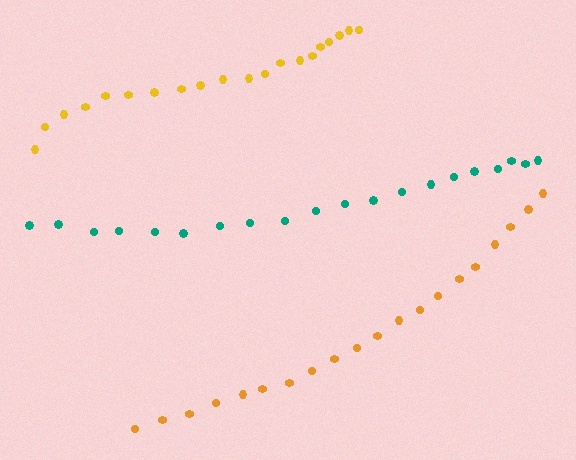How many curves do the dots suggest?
There are 3 distinct paths.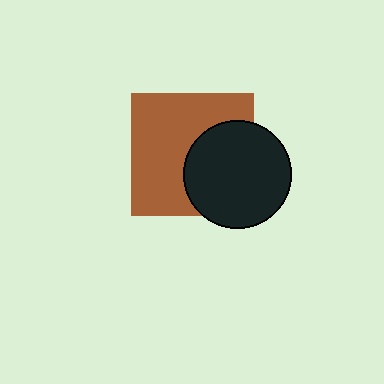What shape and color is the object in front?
The object in front is a black circle.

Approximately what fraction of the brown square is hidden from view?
Roughly 39% of the brown square is hidden behind the black circle.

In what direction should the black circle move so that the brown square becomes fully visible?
The black circle should move right. That is the shortest direction to clear the overlap and leave the brown square fully visible.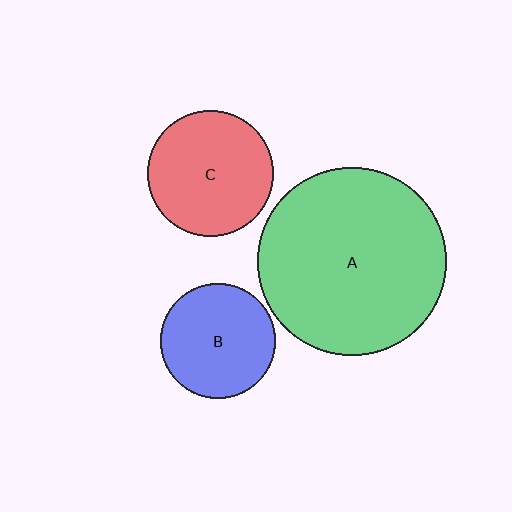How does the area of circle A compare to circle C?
Approximately 2.2 times.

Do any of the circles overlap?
No, none of the circles overlap.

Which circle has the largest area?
Circle A (green).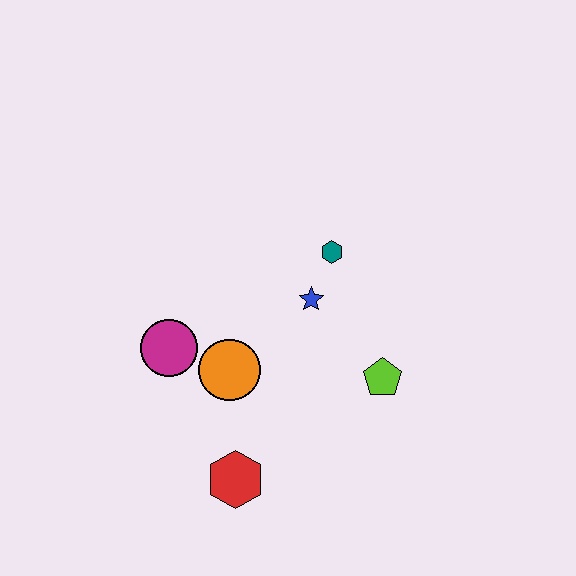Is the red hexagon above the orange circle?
No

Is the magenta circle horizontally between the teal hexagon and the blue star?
No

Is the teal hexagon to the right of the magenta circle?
Yes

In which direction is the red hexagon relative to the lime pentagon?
The red hexagon is to the left of the lime pentagon.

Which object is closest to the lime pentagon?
The blue star is closest to the lime pentagon.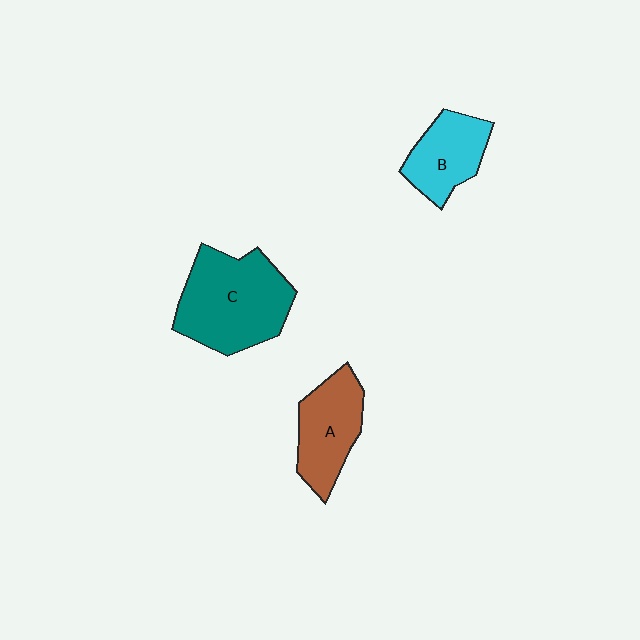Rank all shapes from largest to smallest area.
From largest to smallest: C (teal), A (brown), B (cyan).